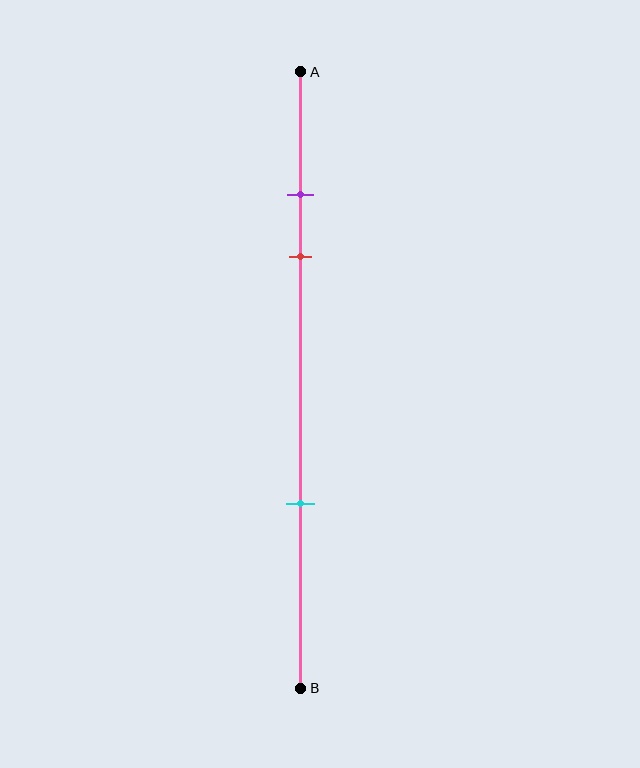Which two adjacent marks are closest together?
The purple and red marks are the closest adjacent pair.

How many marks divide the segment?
There are 3 marks dividing the segment.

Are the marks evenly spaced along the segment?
No, the marks are not evenly spaced.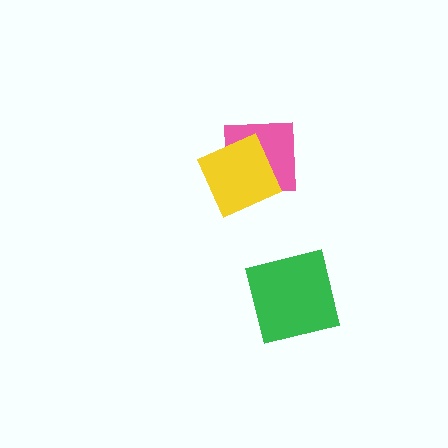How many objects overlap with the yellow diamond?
1 object overlaps with the yellow diamond.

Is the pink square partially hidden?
Yes, it is partially covered by another shape.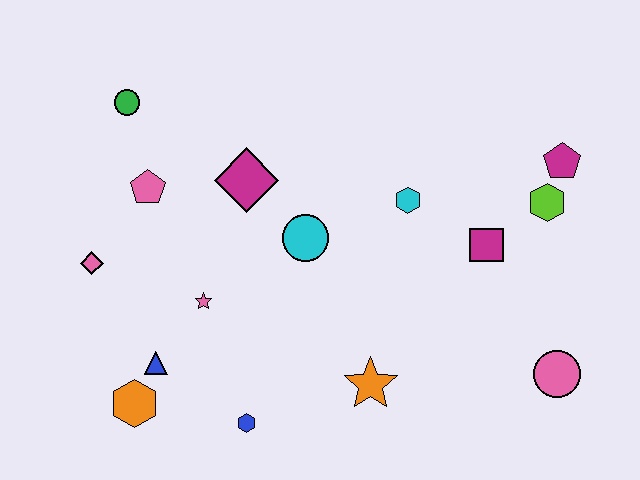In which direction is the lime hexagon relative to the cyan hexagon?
The lime hexagon is to the right of the cyan hexagon.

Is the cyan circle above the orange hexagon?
Yes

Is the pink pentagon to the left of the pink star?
Yes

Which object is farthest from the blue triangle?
The magenta pentagon is farthest from the blue triangle.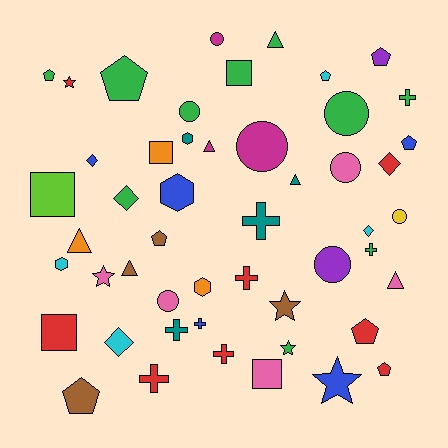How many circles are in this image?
There are 8 circles.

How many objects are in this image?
There are 50 objects.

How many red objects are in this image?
There are 8 red objects.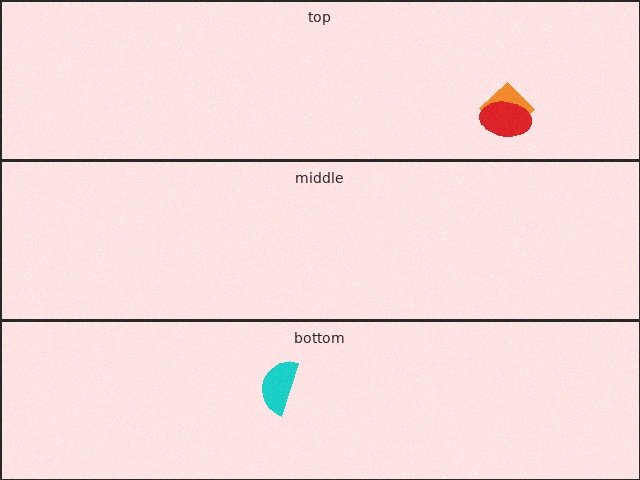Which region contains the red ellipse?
The top region.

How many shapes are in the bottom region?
1.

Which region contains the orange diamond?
The top region.